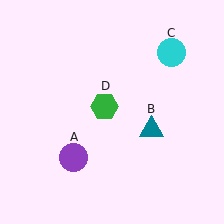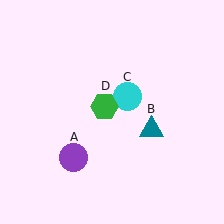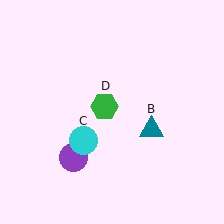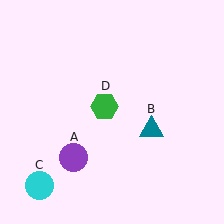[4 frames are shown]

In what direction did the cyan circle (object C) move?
The cyan circle (object C) moved down and to the left.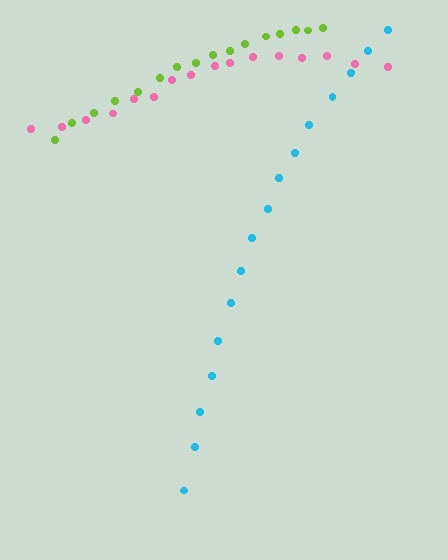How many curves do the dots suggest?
There are 3 distinct paths.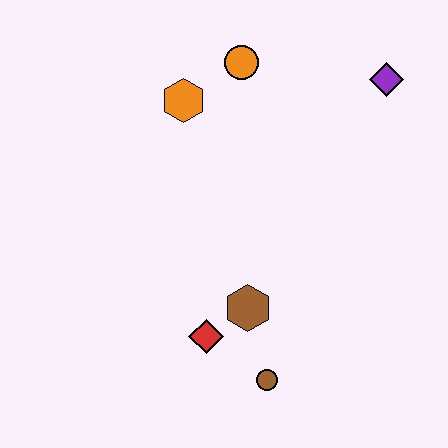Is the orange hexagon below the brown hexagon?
No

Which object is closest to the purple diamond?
The orange circle is closest to the purple diamond.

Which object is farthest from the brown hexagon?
The purple diamond is farthest from the brown hexagon.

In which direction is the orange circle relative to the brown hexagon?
The orange circle is above the brown hexagon.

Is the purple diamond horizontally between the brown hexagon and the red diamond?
No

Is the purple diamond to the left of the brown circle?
No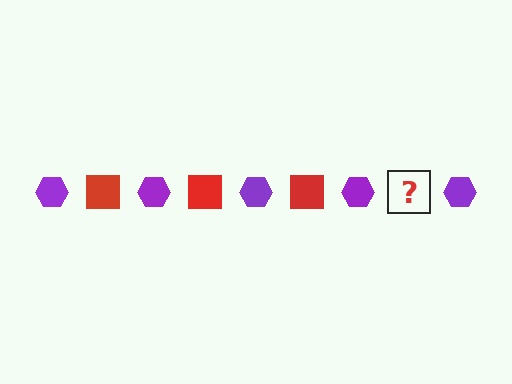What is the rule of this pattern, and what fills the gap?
The rule is that the pattern alternates between purple hexagon and red square. The gap should be filled with a red square.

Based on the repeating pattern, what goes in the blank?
The blank should be a red square.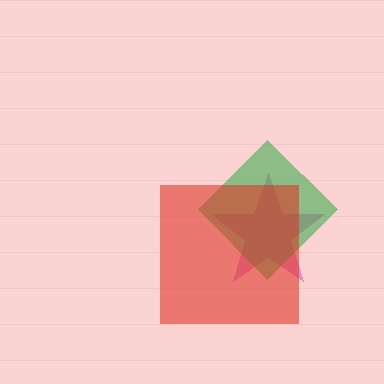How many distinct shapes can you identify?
There are 3 distinct shapes: a pink star, a green diamond, a red square.